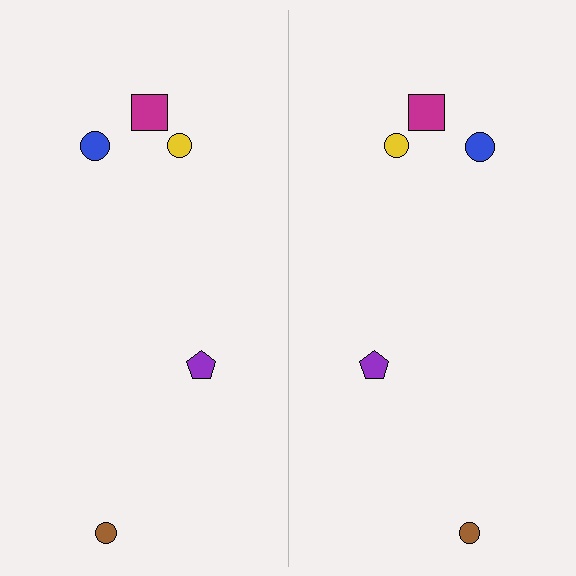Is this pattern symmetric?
Yes, this pattern has bilateral (reflection) symmetry.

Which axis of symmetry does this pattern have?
The pattern has a vertical axis of symmetry running through the center of the image.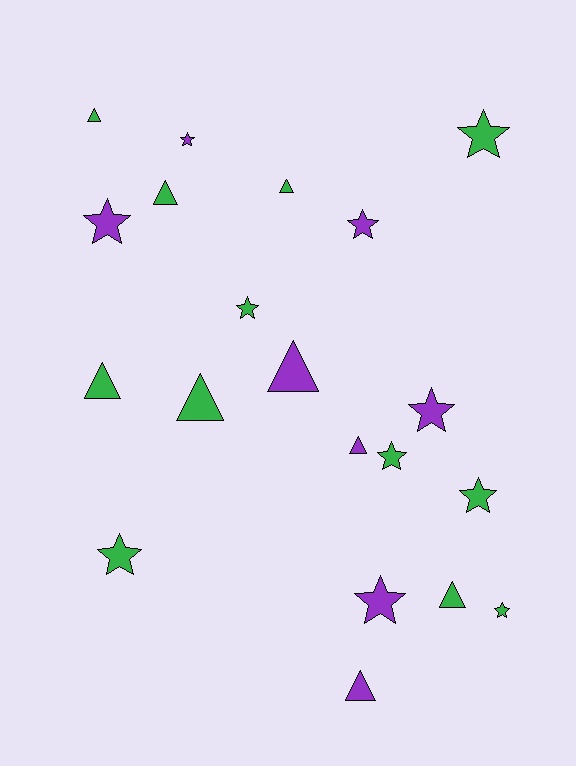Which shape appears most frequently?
Star, with 11 objects.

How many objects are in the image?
There are 20 objects.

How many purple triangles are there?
There are 3 purple triangles.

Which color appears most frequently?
Green, with 12 objects.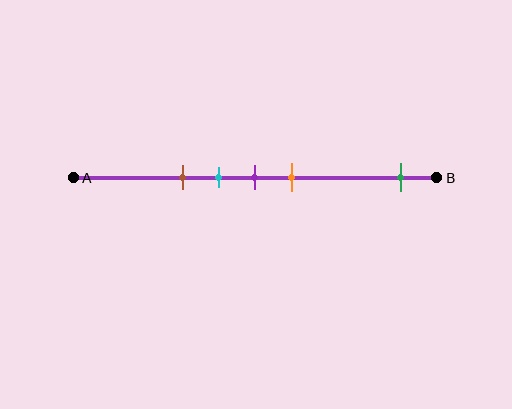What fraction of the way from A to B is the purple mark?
The purple mark is approximately 50% (0.5) of the way from A to B.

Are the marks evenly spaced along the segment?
No, the marks are not evenly spaced.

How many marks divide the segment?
There are 5 marks dividing the segment.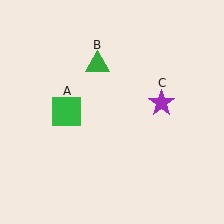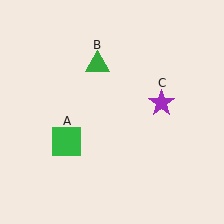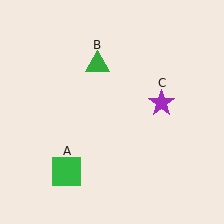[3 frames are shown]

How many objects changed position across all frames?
1 object changed position: green square (object A).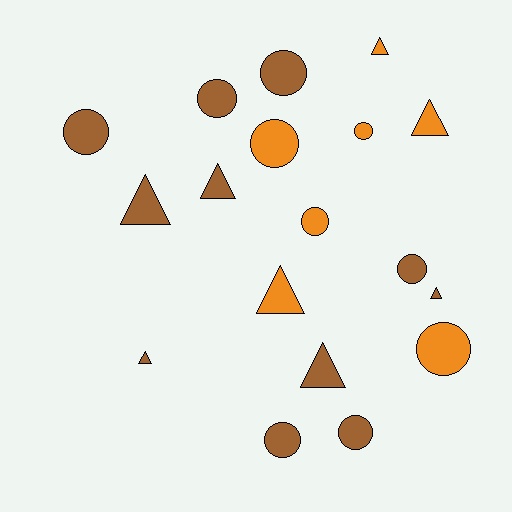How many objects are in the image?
There are 18 objects.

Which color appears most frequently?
Brown, with 11 objects.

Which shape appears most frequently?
Circle, with 10 objects.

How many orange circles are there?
There are 4 orange circles.